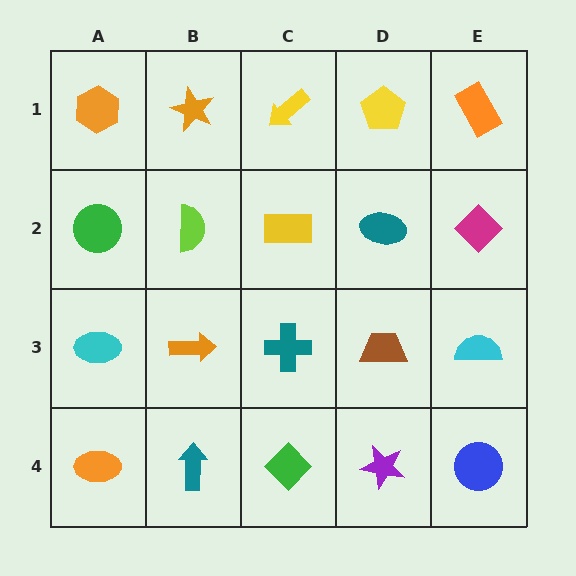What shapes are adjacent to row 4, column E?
A cyan semicircle (row 3, column E), a purple star (row 4, column D).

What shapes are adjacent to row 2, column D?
A yellow pentagon (row 1, column D), a brown trapezoid (row 3, column D), a yellow rectangle (row 2, column C), a magenta diamond (row 2, column E).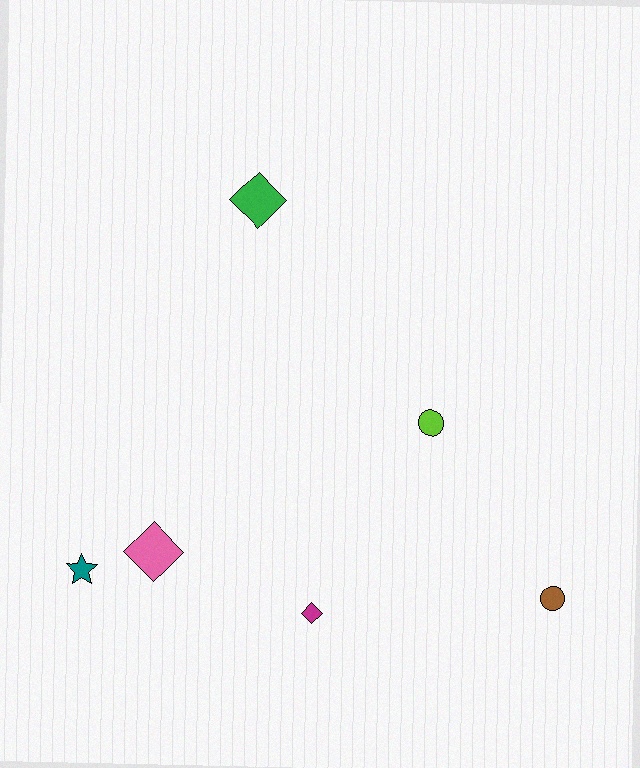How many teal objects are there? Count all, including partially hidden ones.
There is 1 teal object.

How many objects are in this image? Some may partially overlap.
There are 6 objects.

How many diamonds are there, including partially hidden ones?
There are 3 diamonds.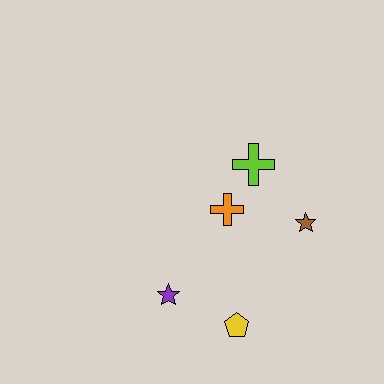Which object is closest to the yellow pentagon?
The purple star is closest to the yellow pentagon.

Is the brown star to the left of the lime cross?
No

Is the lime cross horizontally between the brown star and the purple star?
Yes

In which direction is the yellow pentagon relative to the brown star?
The yellow pentagon is below the brown star.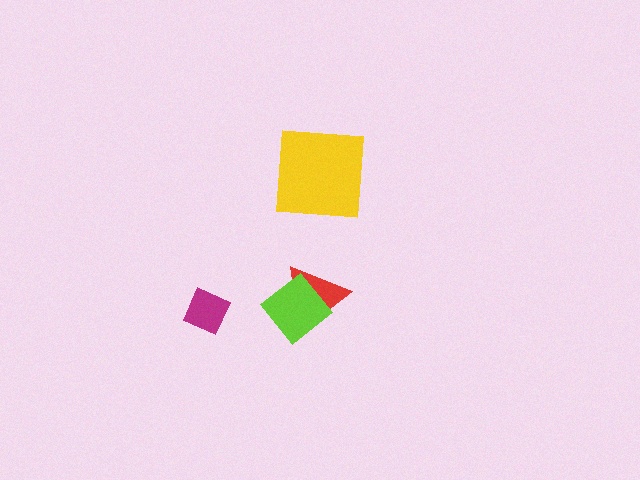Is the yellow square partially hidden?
No, no other shape covers it.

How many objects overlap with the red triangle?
1 object overlaps with the red triangle.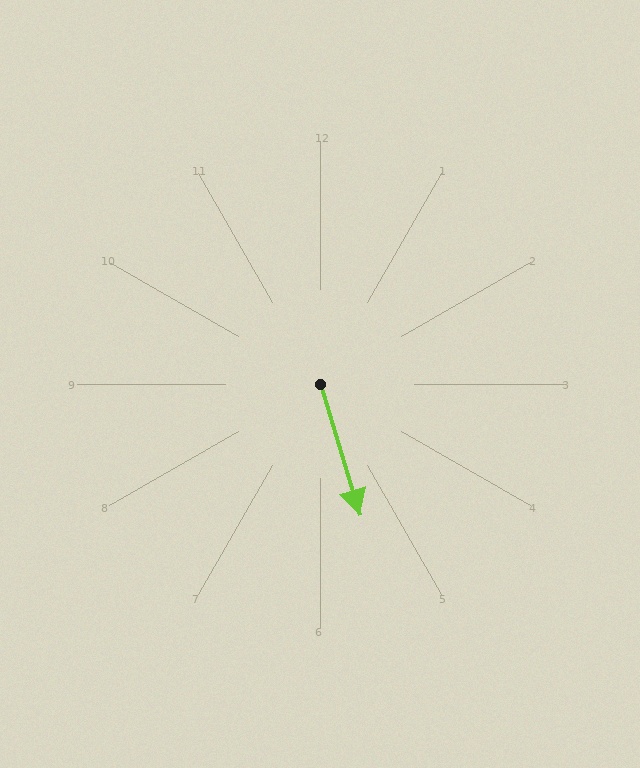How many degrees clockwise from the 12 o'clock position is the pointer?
Approximately 163 degrees.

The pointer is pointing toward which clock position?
Roughly 5 o'clock.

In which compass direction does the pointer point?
South.